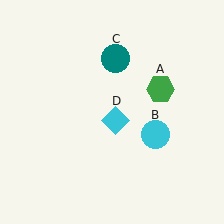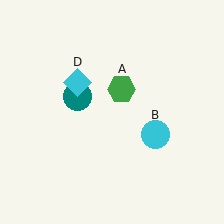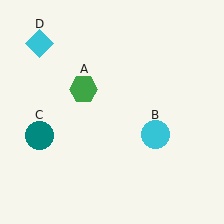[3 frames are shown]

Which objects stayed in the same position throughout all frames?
Cyan circle (object B) remained stationary.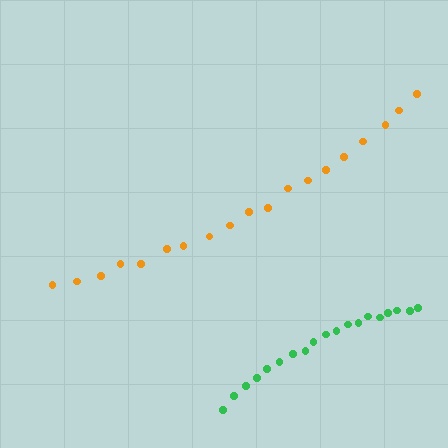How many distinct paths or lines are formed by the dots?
There are 2 distinct paths.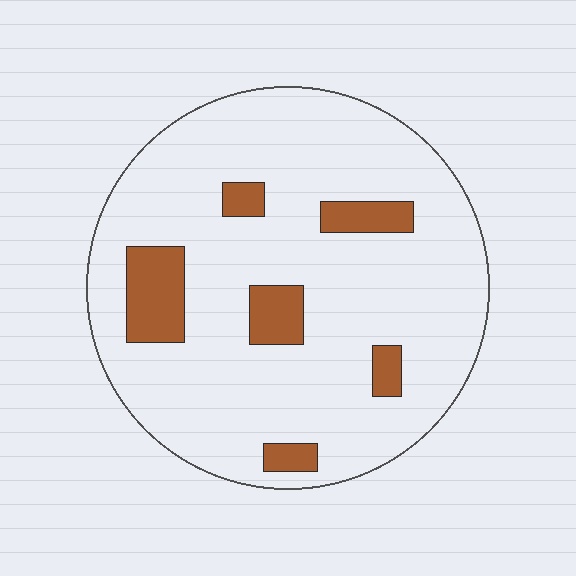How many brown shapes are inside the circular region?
6.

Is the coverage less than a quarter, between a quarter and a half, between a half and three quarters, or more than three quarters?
Less than a quarter.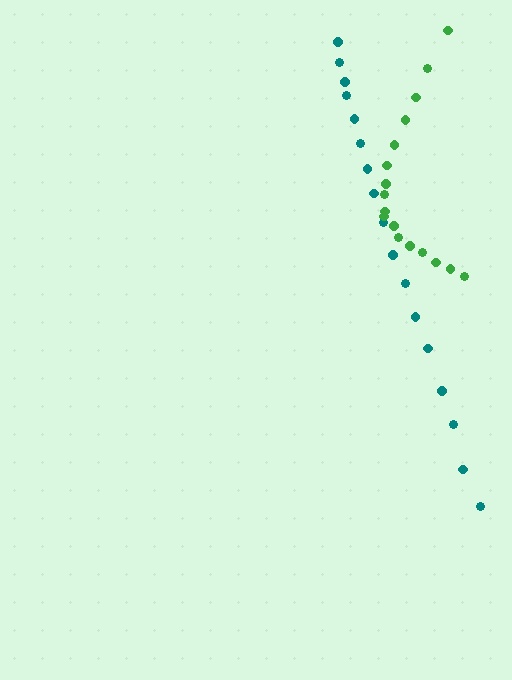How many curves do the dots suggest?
There are 2 distinct paths.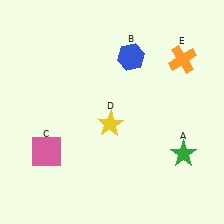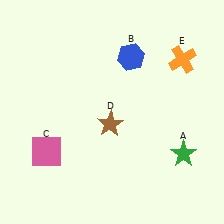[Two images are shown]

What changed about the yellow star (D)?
In Image 1, D is yellow. In Image 2, it changed to brown.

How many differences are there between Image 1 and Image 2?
There is 1 difference between the two images.